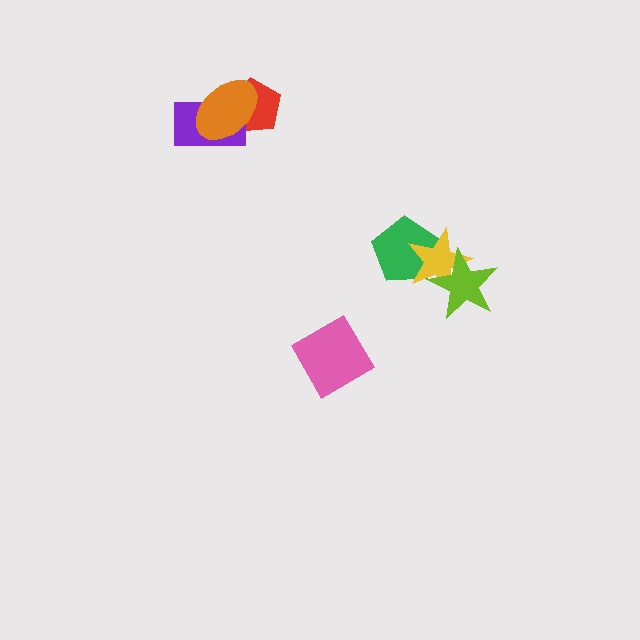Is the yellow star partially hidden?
Yes, it is partially covered by another shape.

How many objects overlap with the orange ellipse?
2 objects overlap with the orange ellipse.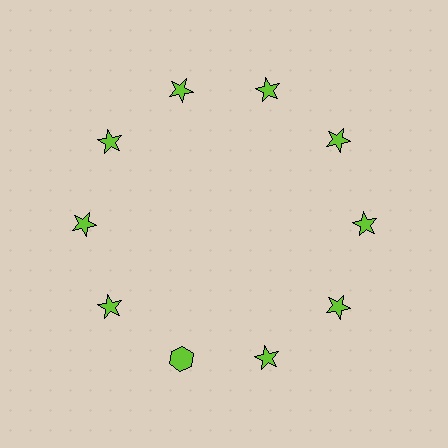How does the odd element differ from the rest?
It has a different shape: hexagon instead of star.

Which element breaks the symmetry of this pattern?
The lime hexagon at roughly the 7 o'clock position breaks the symmetry. All other shapes are lime stars.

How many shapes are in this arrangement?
There are 10 shapes arranged in a ring pattern.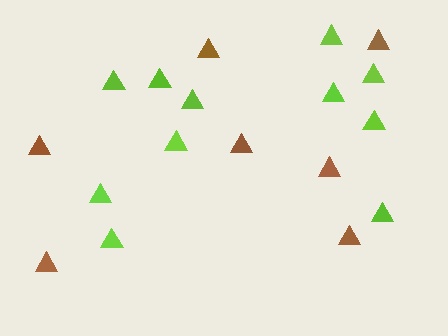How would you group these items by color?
There are 2 groups: one group of lime triangles (11) and one group of brown triangles (7).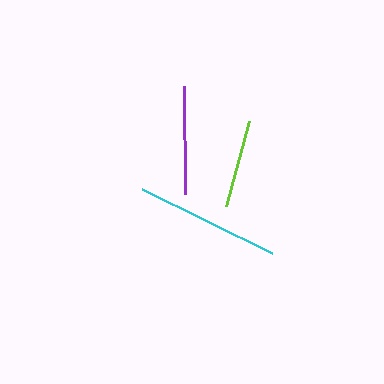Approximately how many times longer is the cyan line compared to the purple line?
The cyan line is approximately 1.3 times the length of the purple line.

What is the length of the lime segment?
The lime segment is approximately 88 pixels long.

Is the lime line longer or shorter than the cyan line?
The cyan line is longer than the lime line.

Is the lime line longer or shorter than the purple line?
The purple line is longer than the lime line.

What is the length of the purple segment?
The purple segment is approximately 108 pixels long.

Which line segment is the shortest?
The lime line is the shortest at approximately 88 pixels.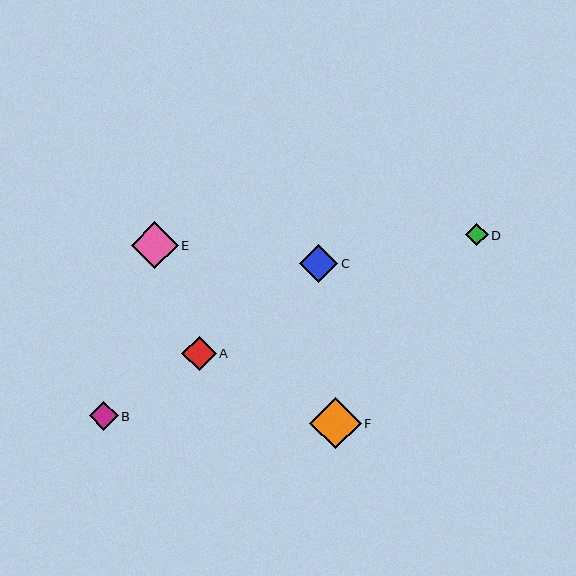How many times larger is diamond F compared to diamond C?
Diamond F is approximately 1.3 times the size of diamond C.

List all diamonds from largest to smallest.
From largest to smallest: F, E, C, A, B, D.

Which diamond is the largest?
Diamond F is the largest with a size of approximately 51 pixels.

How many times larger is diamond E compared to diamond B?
Diamond E is approximately 1.7 times the size of diamond B.